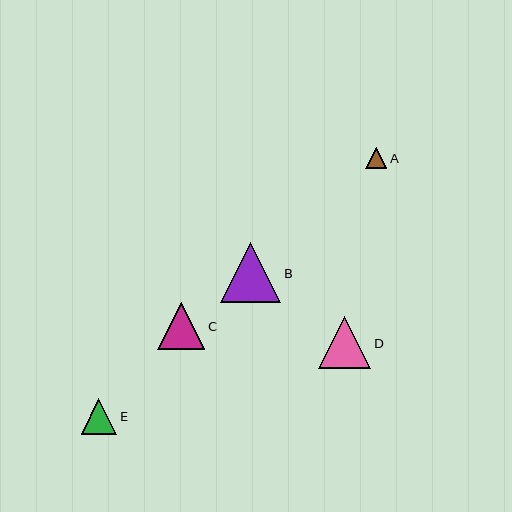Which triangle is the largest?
Triangle B is the largest with a size of approximately 60 pixels.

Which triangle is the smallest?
Triangle A is the smallest with a size of approximately 22 pixels.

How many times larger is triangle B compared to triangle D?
Triangle B is approximately 1.2 times the size of triangle D.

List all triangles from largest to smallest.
From largest to smallest: B, D, C, E, A.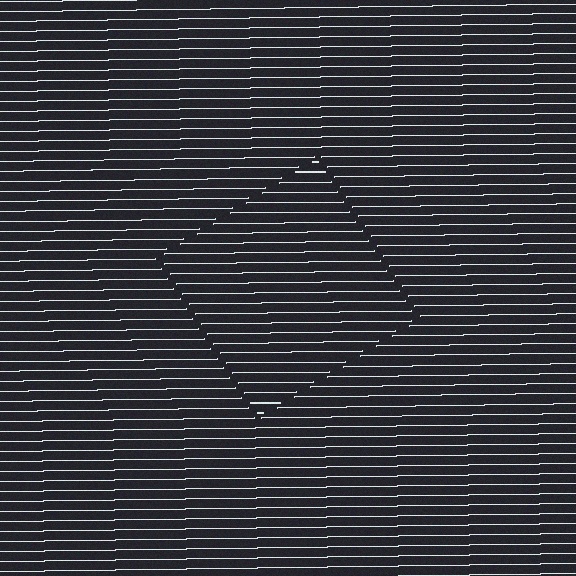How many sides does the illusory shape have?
4 sides — the line-ends trace a square.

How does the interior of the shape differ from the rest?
The interior of the shape contains the same grating, shifted by half a period — the contour is defined by the phase discontinuity where line-ends from the inner and outer gratings abut.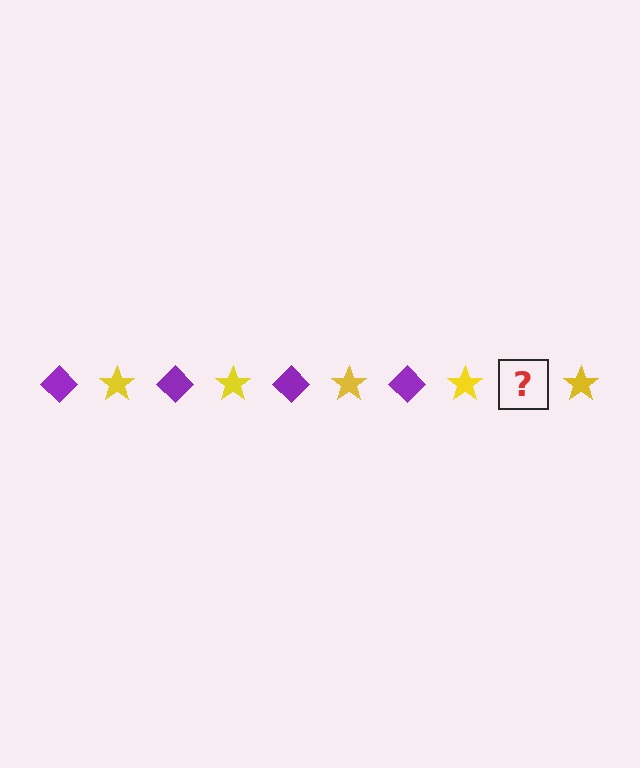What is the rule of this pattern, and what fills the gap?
The rule is that the pattern alternates between purple diamond and yellow star. The gap should be filled with a purple diamond.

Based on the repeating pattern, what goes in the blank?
The blank should be a purple diamond.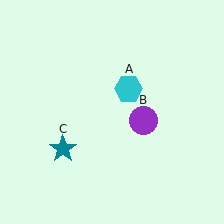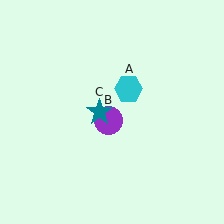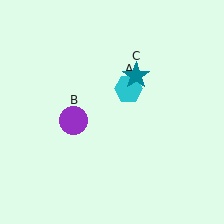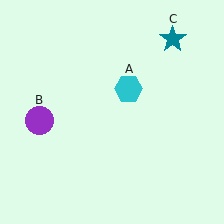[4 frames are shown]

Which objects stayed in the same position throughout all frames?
Cyan hexagon (object A) remained stationary.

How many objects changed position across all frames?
2 objects changed position: purple circle (object B), teal star (object C).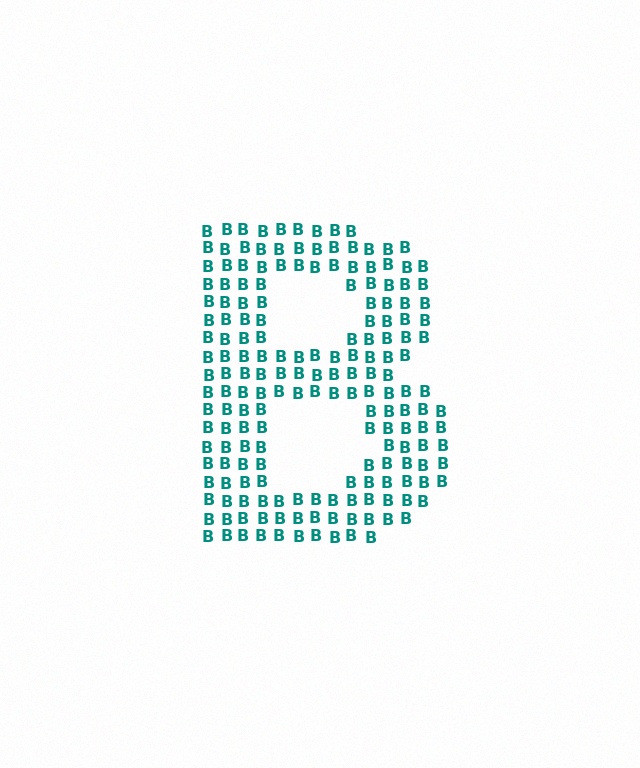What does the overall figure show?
The overall figure shows the letter B.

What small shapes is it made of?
It is made of small letter B's.